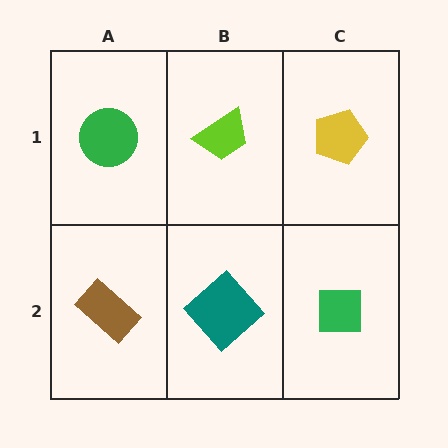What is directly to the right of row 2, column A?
A teal diamond.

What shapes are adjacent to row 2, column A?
A green circle (row 1, column A), a teal diamond (row 2, column B).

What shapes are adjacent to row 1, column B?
A teal diamond (row 2, column B), a green circle (row 1, column A), a yellow pentagon (row 1, column C).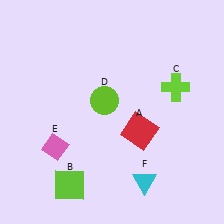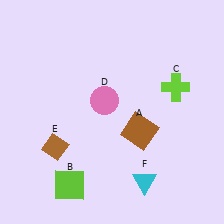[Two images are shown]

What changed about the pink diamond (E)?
In Image 1, E is pink. In Image 2, it changed to brown.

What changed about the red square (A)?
In Image 1, A is red. In Image 2, it changed to brown.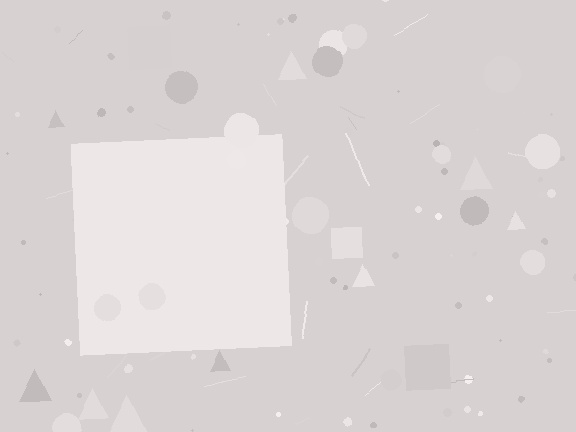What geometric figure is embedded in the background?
A square is embedded in the background.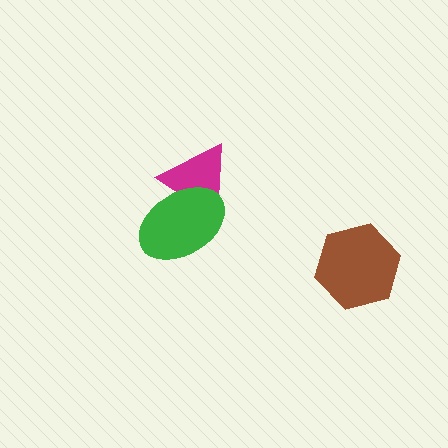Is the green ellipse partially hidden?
No, no other shape covers it.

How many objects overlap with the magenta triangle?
1 object overlaps with the magenta triangle.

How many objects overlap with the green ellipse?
1 object overlaps with the green ellipse.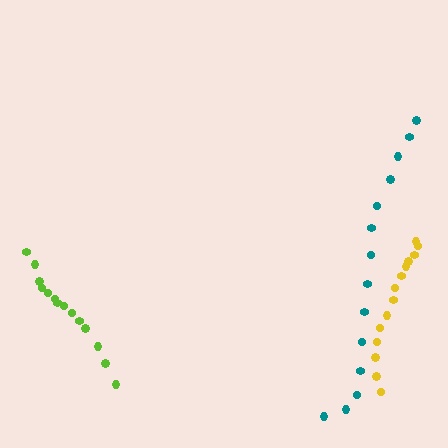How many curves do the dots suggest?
There are 3 distinct paths.